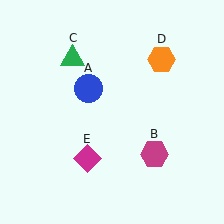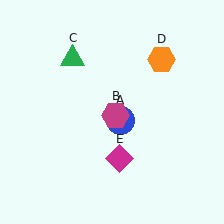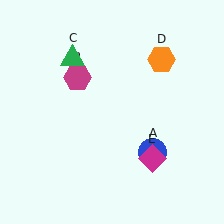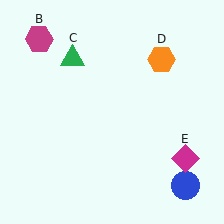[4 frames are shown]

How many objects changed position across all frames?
3 objects changed position: blue circle (object A), magenta hexagon (object B), magenta diamond (object E).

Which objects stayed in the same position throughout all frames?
Green triangle (object C) and orange hexagon (object D) remained stationary.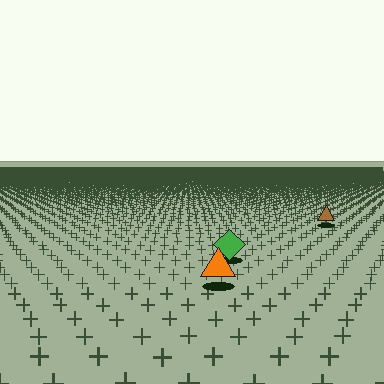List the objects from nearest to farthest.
From nearest to farthest: the orange triangle, the green diamond, the brown triangle.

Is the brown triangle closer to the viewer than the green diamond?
No. The green diamond is closer — you can tell from the texture gradient: the ground texture is coarser near it.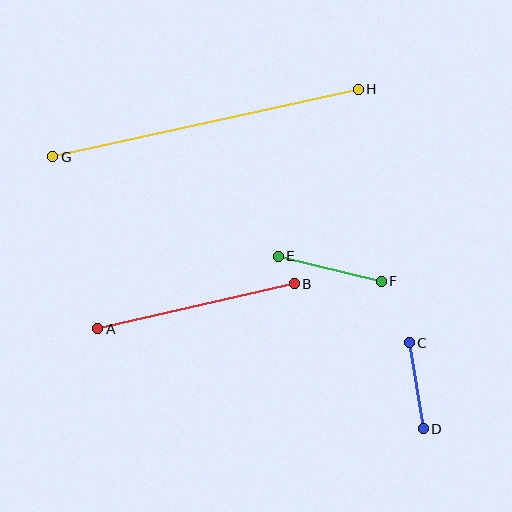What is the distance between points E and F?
The distance is approximately 106 pixels.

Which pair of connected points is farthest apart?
Points G and H are farthest apart.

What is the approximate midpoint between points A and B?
The midpoint is at approximately (196, 306) pixels.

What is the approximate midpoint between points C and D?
The midpoint is at approximately (416, 386) pixels.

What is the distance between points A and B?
The distance is approximately 202 pixels.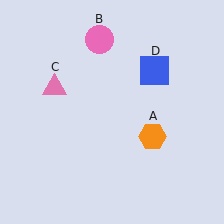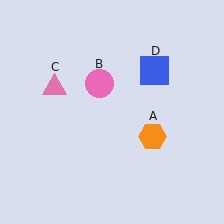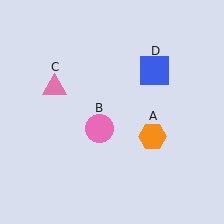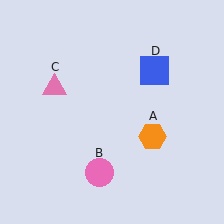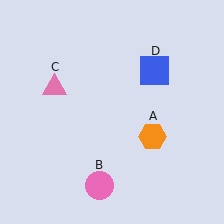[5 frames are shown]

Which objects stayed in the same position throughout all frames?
Orange hexagon (object A) and pink triangle (object C) and blue square (object D) remained stationary.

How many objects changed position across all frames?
1 object changed position: pink circle (object B).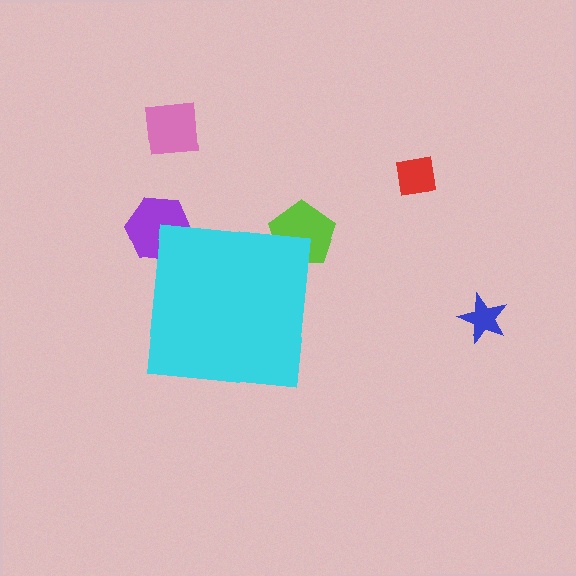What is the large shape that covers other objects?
A cyan square.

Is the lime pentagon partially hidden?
Yes, the lime pentagon is partially hidden behind the cyan square.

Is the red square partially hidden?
No, the red square is fully visible.